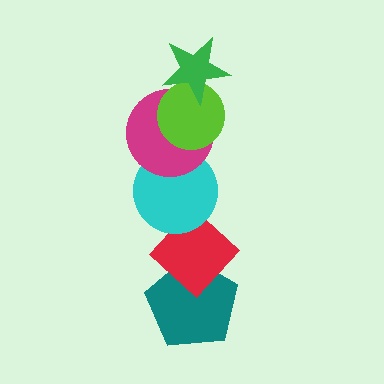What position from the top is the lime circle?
The lime circle is 2nd from the top.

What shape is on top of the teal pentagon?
The red diamond is on top of the teal pentagon.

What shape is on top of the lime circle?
The green star is on top of the lime circle.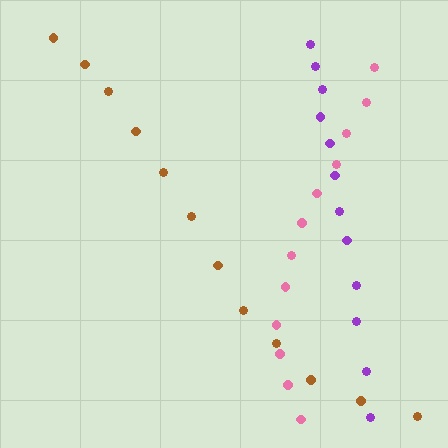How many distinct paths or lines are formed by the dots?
There are 3 distinct paths.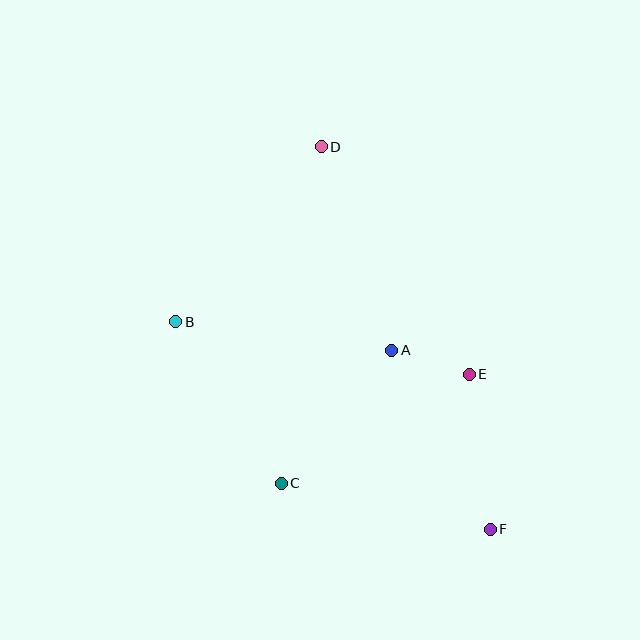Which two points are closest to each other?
Points A and E are closest to each other.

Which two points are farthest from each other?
Points D and F are farthest from each other.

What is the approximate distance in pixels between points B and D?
The distance between B and D is approximately 228 pixels.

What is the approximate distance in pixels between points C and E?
The distance between C and E is approximately 217 pixels.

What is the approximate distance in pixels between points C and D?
The distance between C and D is approximately 339 pixels.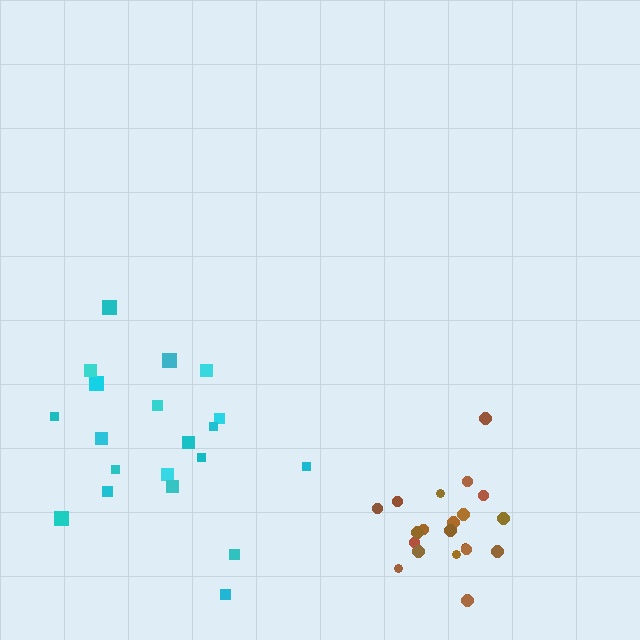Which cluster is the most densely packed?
Brown.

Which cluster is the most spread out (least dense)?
Cyan.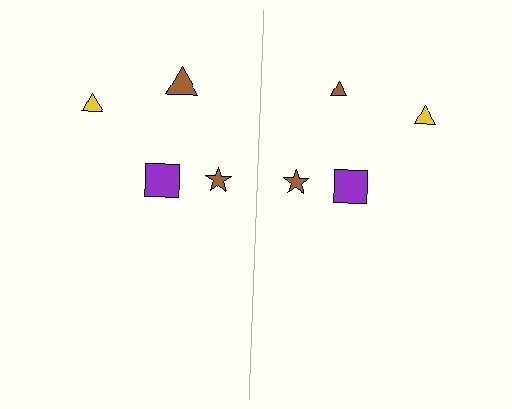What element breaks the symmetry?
The brown triangle on the right side has a different size than its mirror counterpart.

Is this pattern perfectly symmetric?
No, the pattern is not perfectly symmetric. The brown triangle on the right side has a different size than its mirror counterpart.